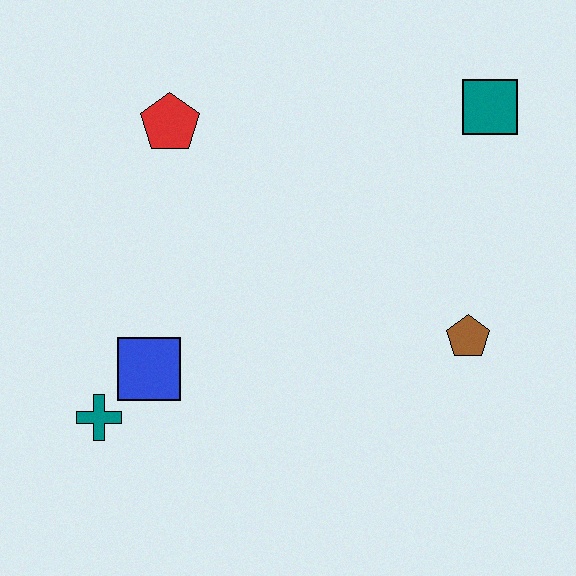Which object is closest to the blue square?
The teal cross is closest to the blue square.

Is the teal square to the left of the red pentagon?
No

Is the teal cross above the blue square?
No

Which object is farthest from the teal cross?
The teal square is farthest from the teal cross.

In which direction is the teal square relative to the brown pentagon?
The teal square is above the brown pentagon.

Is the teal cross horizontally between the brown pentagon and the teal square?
No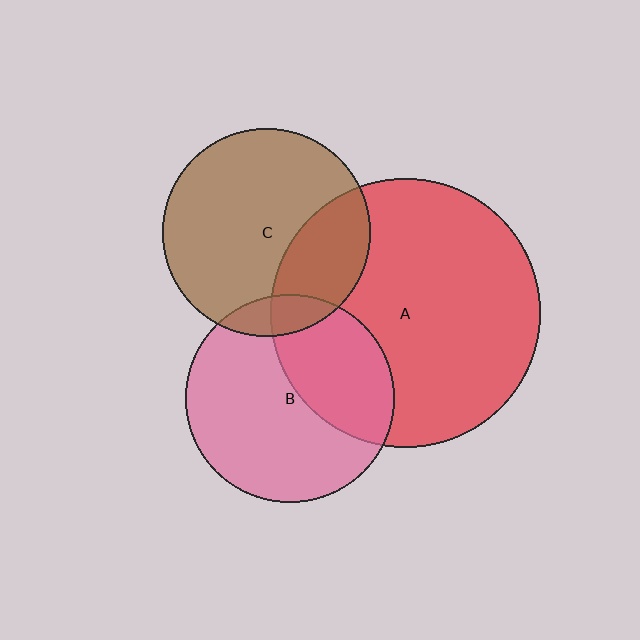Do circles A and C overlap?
Yes.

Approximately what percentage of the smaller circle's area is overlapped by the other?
Approximately 30%.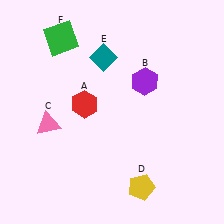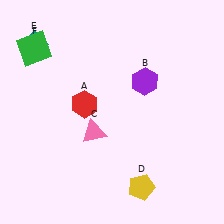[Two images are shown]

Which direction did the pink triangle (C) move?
The pink triangle (C) moved right.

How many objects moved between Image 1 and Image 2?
3 objects moved between the two images.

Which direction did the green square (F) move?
The green square (F) moved left.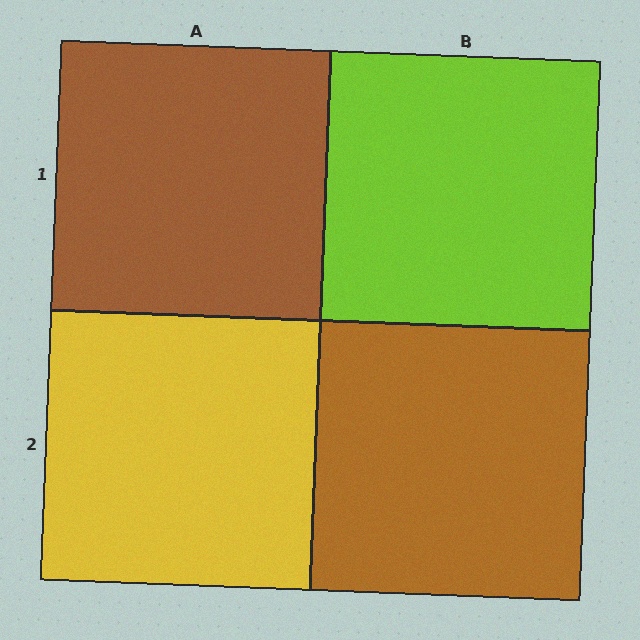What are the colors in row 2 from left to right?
Yellow, brown.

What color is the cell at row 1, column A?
Brown.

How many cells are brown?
2 cells are brown.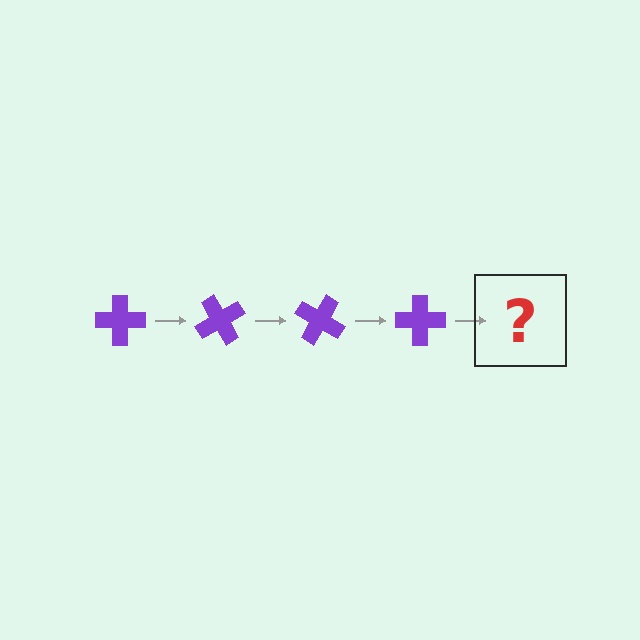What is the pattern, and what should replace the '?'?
The pattern is that the cross rotates 60 degrees each step. The '?' should be a purple cross rotated 240 degrees.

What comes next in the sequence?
The next element should be a purple cross rotated 240 degrees.